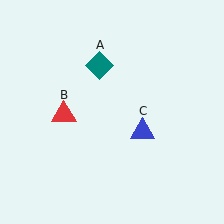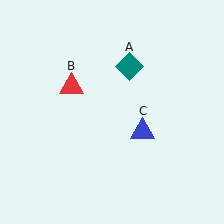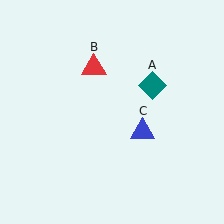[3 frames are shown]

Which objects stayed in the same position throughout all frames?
Blue triangle (object C) remained stationary.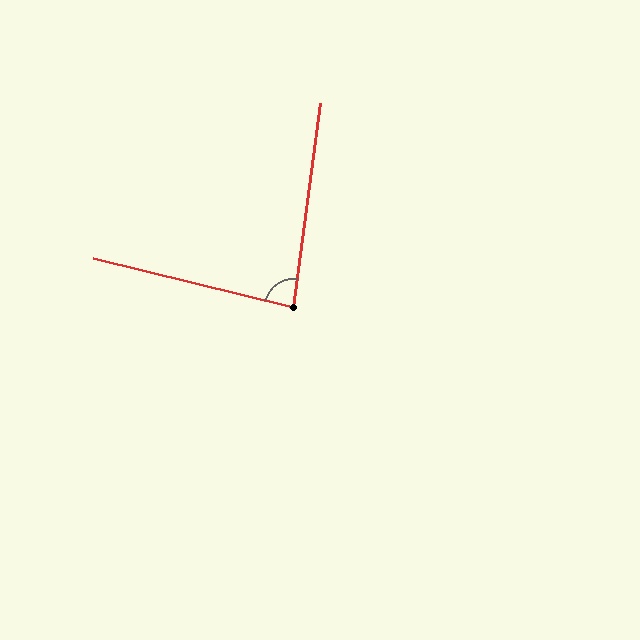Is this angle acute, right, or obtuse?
It is acute.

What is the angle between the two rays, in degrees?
Approximately 83 degrees.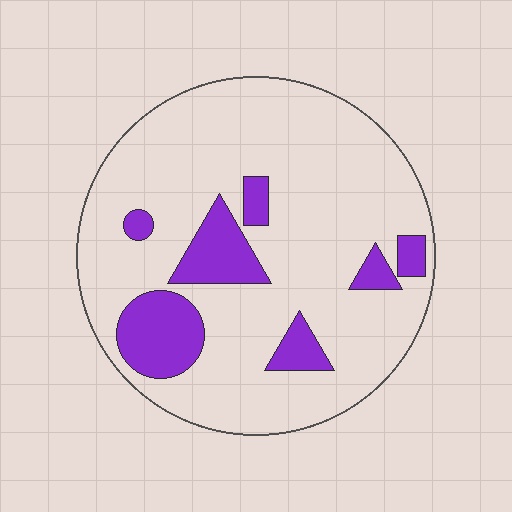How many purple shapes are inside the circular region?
7.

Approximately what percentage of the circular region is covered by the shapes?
Approximately 20%.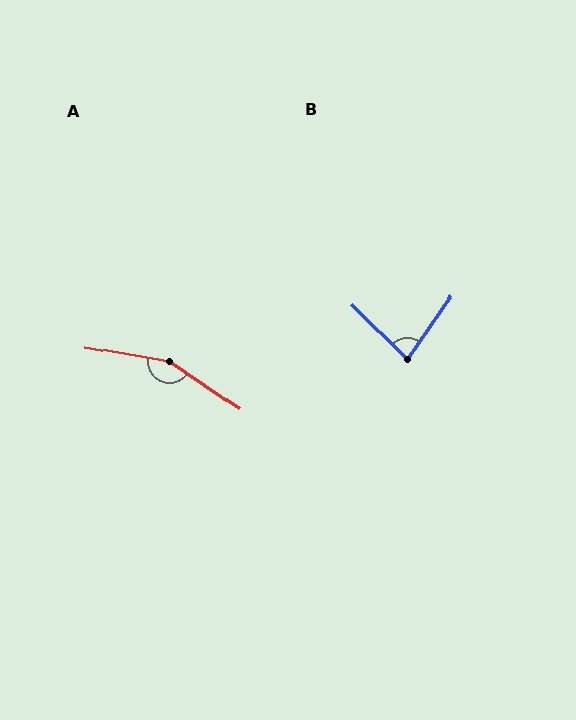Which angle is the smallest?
B, at approximately 80 degrees.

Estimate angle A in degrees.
Approximately 155 degrees.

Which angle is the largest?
A, at approximately 155 degrees.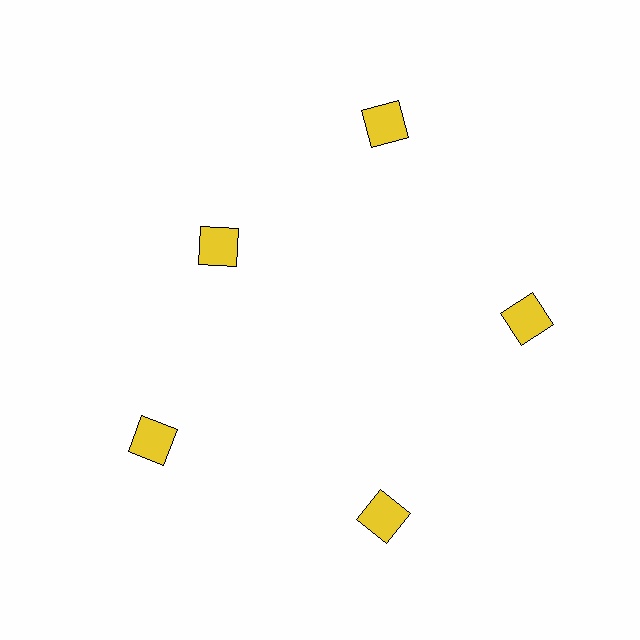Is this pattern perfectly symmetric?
No. The 5 yellow squares are arranged in a ring, but one element near the 10 o'clock position is pulled inward toward the center, breaking the 5-fold rotational symmetry.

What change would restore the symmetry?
The symmetry would be restored by moving it outward, back onto the ring so that all 5 squares sit at equal angles and equal distance from the center.